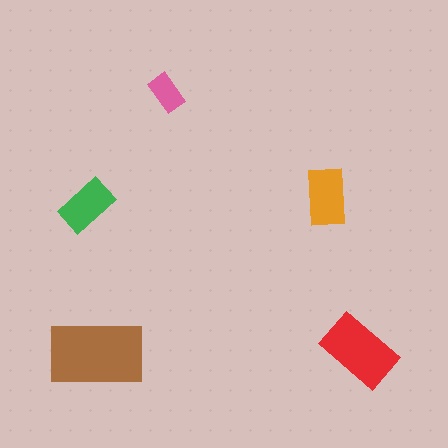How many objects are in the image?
There are 5 objects in the image.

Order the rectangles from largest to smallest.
the brown one, the red one, the orange one, the green one, the pink one.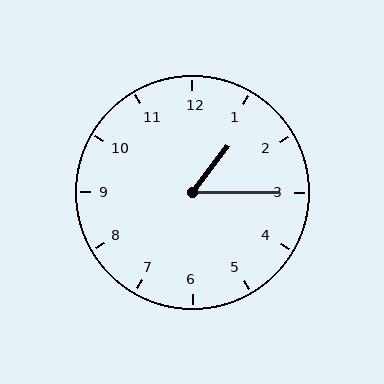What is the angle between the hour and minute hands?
Approximately 52 degrees.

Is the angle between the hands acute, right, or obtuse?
It is acute.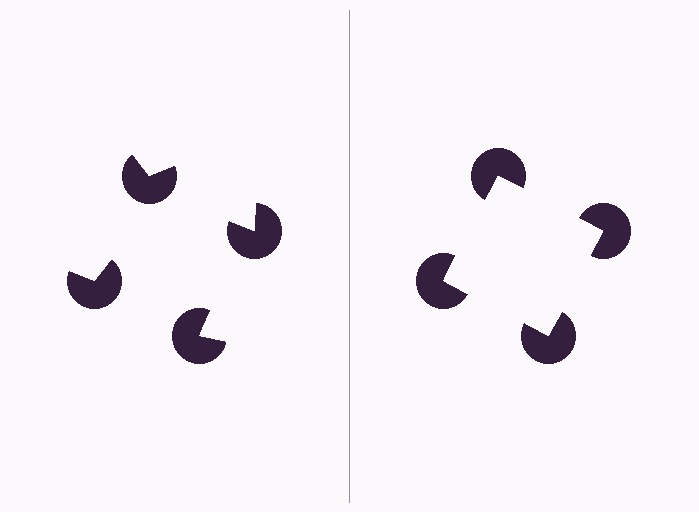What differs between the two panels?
The pac-man discs are positioned identically on both sides; only the wedge orientations differ. On the right they align to a square; on the left they are misaligned.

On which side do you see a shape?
An illusory square appears on the right side. On the left side the wedge cuts are rotated, so no coherent shape forms.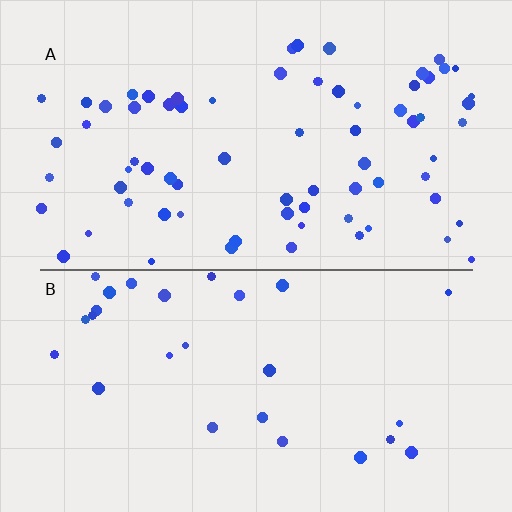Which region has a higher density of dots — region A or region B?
A (the top).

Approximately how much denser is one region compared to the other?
Approximately 2.6× — region A over region B.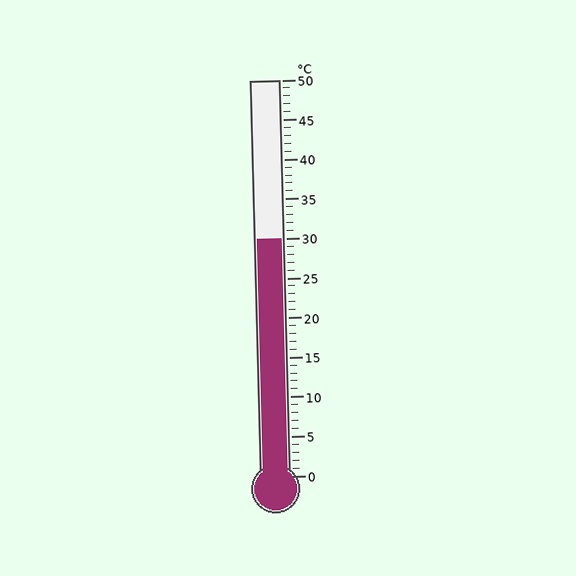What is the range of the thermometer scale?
The thermometer scale ranges from 0°C to 50°C.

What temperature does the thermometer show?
The thermometer shows approximately 30°C.